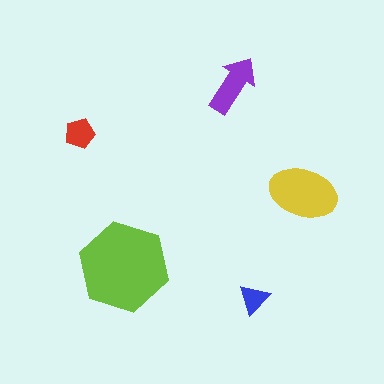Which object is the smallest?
The blue triangle.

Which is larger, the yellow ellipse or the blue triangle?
The yellow ellipse.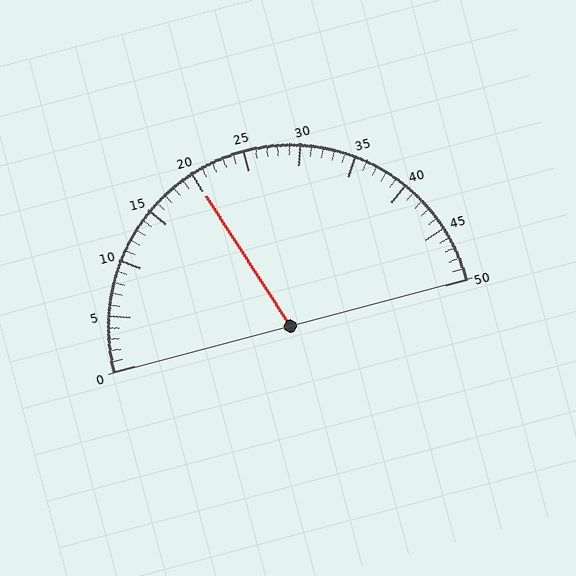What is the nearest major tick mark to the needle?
The nearest major tick mark is 20.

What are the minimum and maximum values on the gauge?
The gauge ranges from 0 to 50.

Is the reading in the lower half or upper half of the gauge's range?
The reading is in the lower half of the range (0 to 50).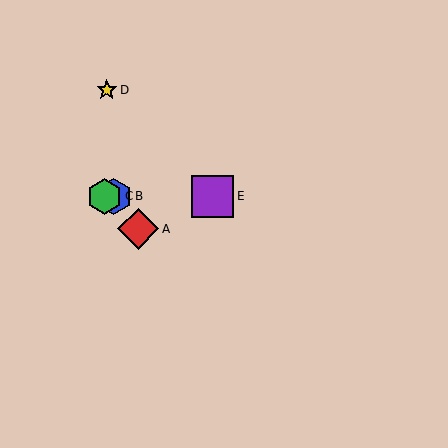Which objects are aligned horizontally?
Objects B, C, E are aligned horizontally.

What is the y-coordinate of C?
Object C is at y≈196.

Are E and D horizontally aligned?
No, E is at y≈196 and D is at y≈90.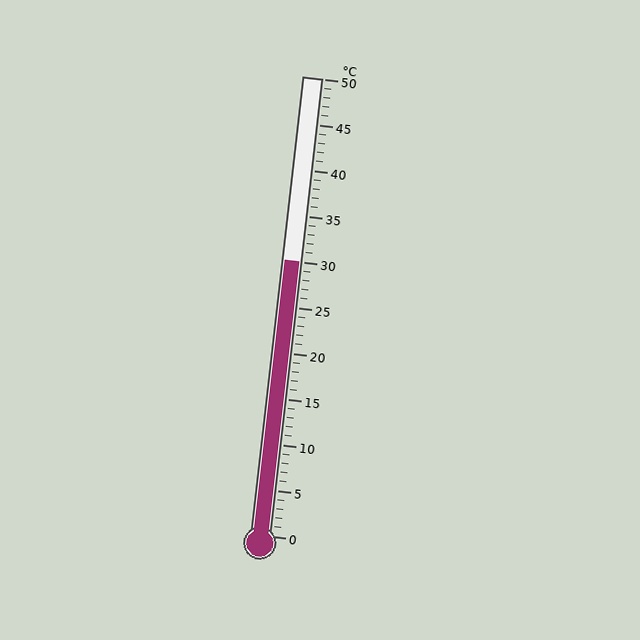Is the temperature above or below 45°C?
The temperature is below 45°C.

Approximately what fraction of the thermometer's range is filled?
The thermometer is filled to approximately 60% of its range.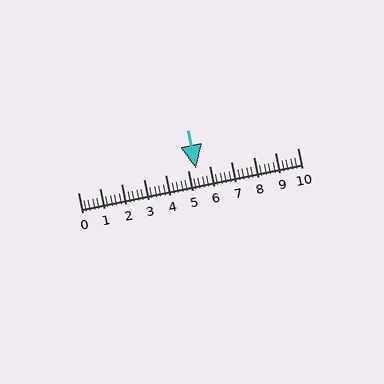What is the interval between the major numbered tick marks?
The major tick marks are spaced 1 units apart.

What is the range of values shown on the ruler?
The ruler shows values from 0 to 10.